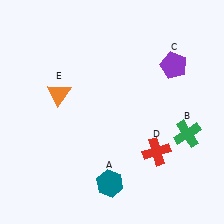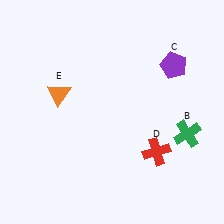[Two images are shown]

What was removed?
The teal hexagon (A) was removed in Image 2.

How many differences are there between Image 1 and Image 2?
There is 1 difference between the two images.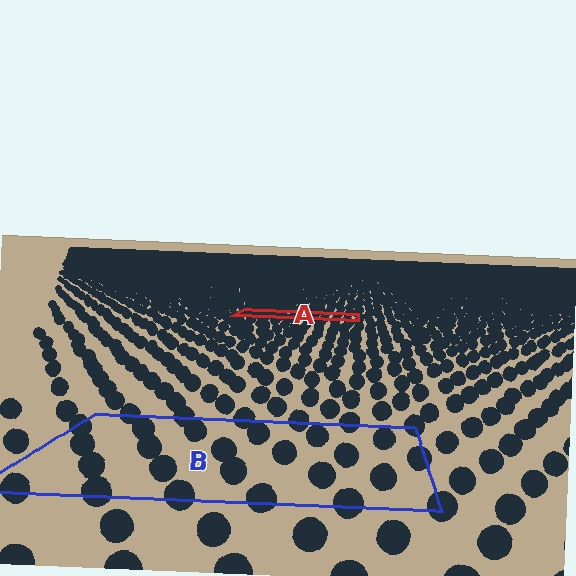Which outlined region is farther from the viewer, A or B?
Region A is farther from the viewer — the texture elements inside it appear smaller and more densely packed.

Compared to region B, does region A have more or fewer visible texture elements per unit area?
Region A has more texture elements per unit area — they are packed more densely because it is farther away.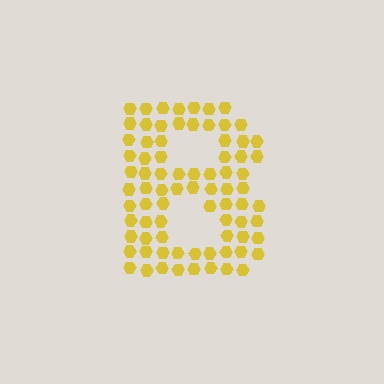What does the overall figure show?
The overall figure shows the letter B.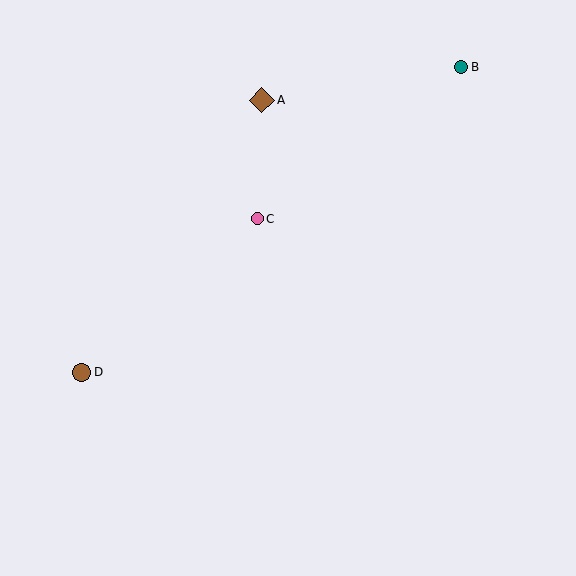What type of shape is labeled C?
Shape C is a pink circle.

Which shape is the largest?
The brown diamond (labeled A) is the largest.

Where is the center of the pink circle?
The center of the pink circle is at (257, 219).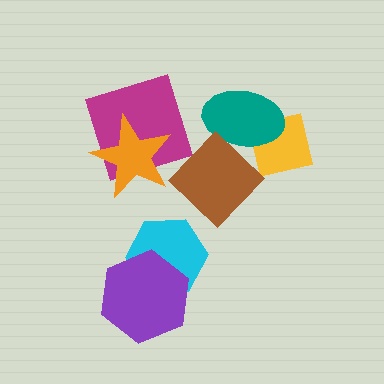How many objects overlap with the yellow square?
1 object overlaps with the yellow square.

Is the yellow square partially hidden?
Yes, it is partially covered by another shape.